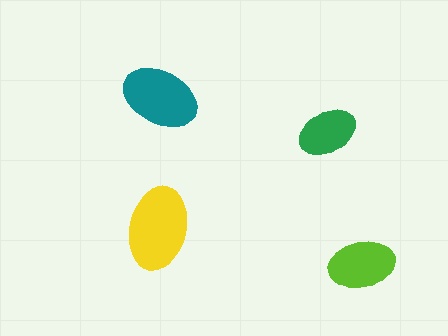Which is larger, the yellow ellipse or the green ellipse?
The yellow one.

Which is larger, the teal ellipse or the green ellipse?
The teal one.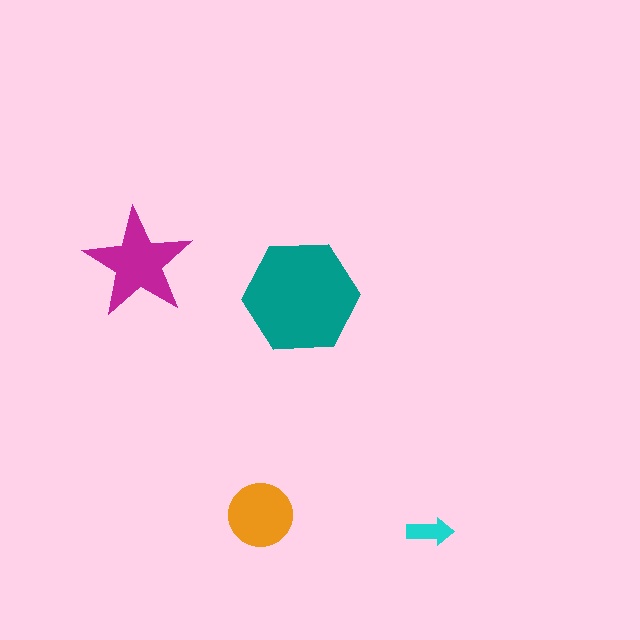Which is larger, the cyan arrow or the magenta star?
The magenta star.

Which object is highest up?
The magenta star is topmost.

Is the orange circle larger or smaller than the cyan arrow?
Larger.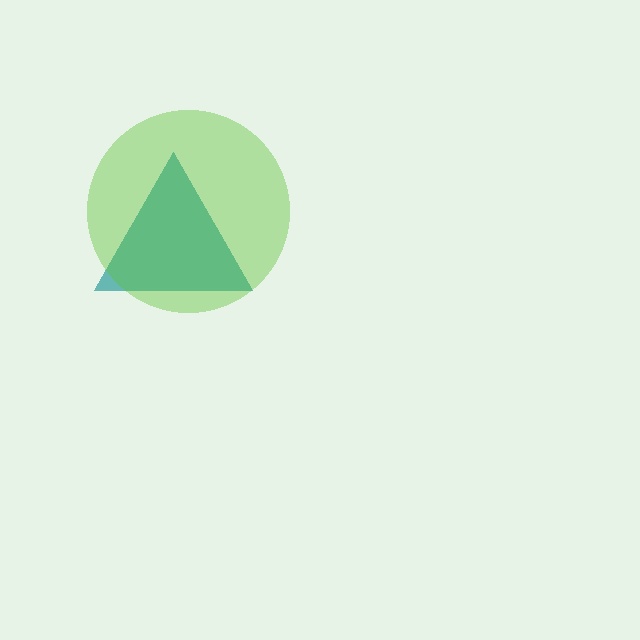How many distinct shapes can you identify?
There are 2 distinct shapes: a teal triangle, a lime circle.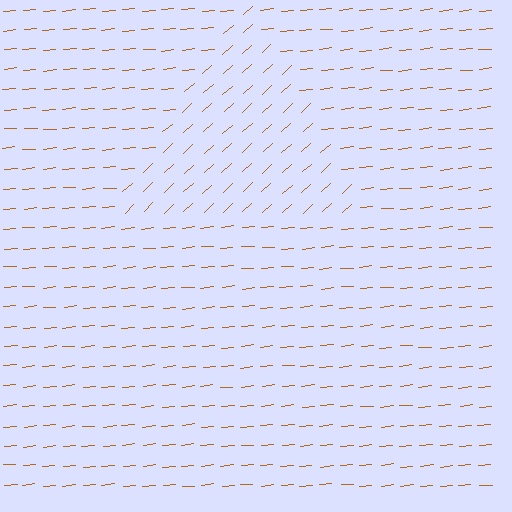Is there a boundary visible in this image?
Yes, there is a texture boundary formed by a change in line orientation.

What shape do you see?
I see a triangle.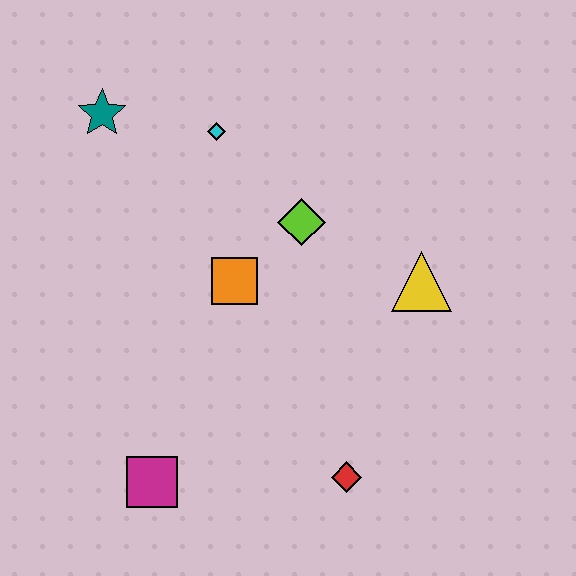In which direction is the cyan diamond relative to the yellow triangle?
The cyan diamond is to the left of the yellow triangle.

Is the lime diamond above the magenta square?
Yes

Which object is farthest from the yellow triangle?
The teal star is farthest from the yellow triangle.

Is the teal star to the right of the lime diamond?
No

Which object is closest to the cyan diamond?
The teal star is closest to the cyan diamond.